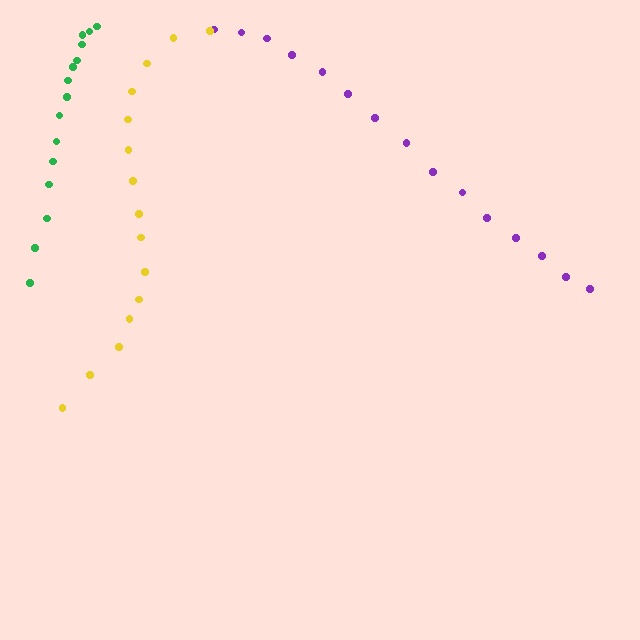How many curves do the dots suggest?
There are 3 distinct paths.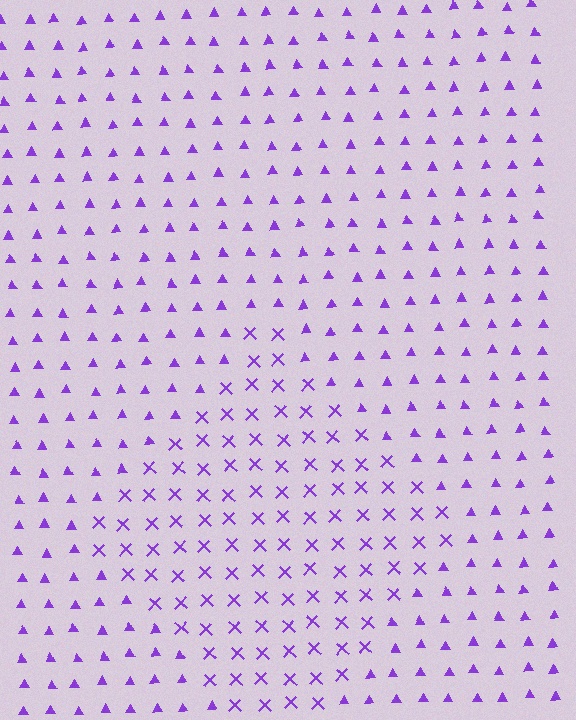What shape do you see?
I see a diamond.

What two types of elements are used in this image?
The image uses X marks inside the diamond region and triangles outside it.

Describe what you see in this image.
The image is filled with small purple elements arranged in a uniform grid. A diamond-shaped region contains X marks, while the surrounding area contains triangles. The boundary is defined purely by the change in element shape.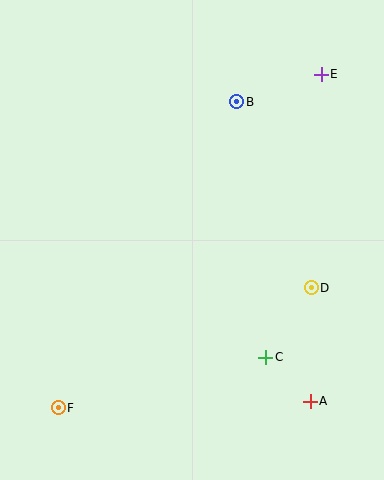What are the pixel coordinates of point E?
Point E is at (321, 74).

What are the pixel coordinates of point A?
Point A is at (310, 401).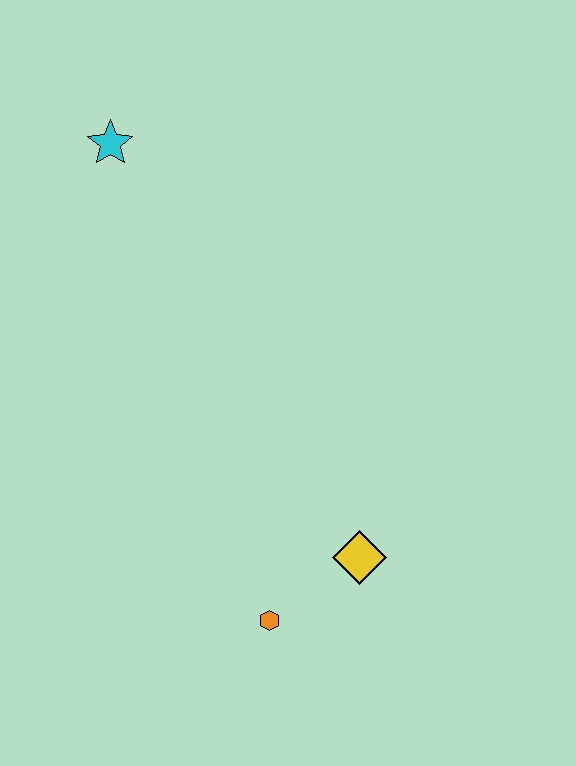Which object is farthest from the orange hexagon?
The cyan star is farthest from the orange hexagon.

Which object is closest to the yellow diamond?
The orange hexagon is closest to the yellow diamond.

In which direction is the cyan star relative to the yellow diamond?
The cyan star is above the yellow diamond.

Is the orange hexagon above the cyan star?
No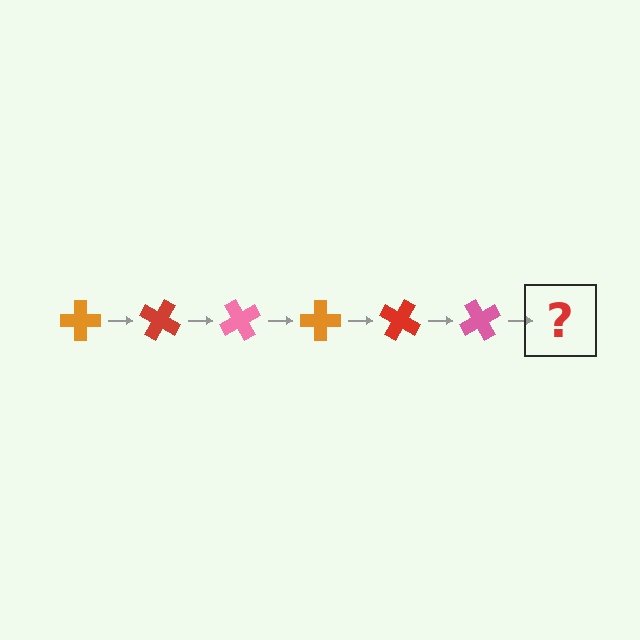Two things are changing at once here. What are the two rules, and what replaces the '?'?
The two rules are that it rotates 30 degrees each step and the color cycles through orange, red, and pink. The '?' should be an orange cross, rotated 180 degrees from the start.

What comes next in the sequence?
The next element should be an orange cross, rotated 180 degrees from the start.